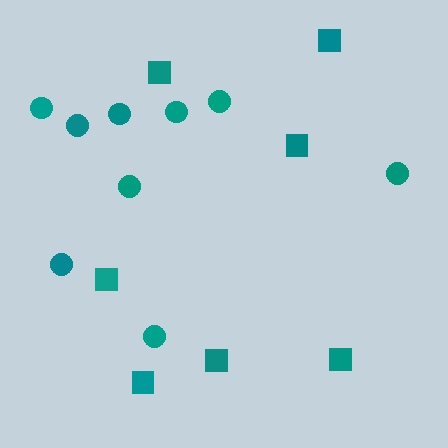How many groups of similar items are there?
There are 2 groups: one group of squares (7) and one group of circles (9).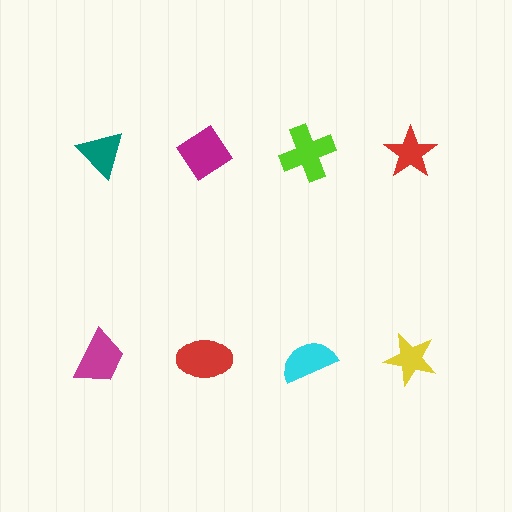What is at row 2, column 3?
A cyan semicircle.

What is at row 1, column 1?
A teal triangle.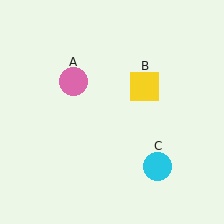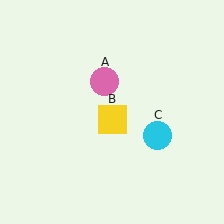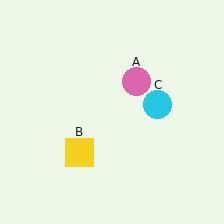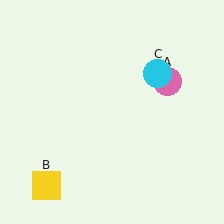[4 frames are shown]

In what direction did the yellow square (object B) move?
The yellow square (object B) moved down and to the left.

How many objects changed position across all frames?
3 objects changed position: pink circle (object A), yellow square (object B), cyan circle (object C).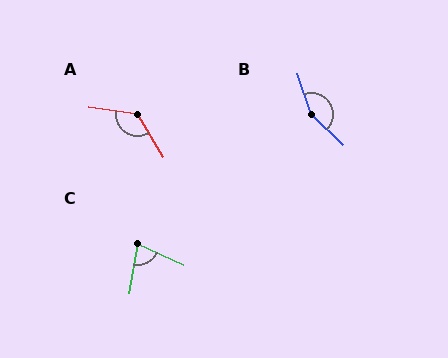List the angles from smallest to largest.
C (76°), A (129°), B (151°).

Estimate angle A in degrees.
Approximately 129 degrees.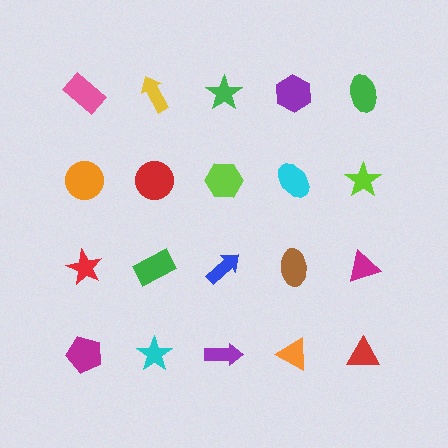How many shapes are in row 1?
5 shapes.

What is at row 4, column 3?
A purple arrow.